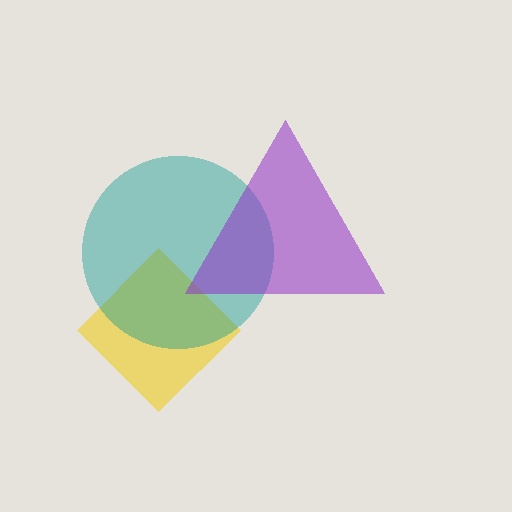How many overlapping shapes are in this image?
There are 3 overlapping shapes in the image.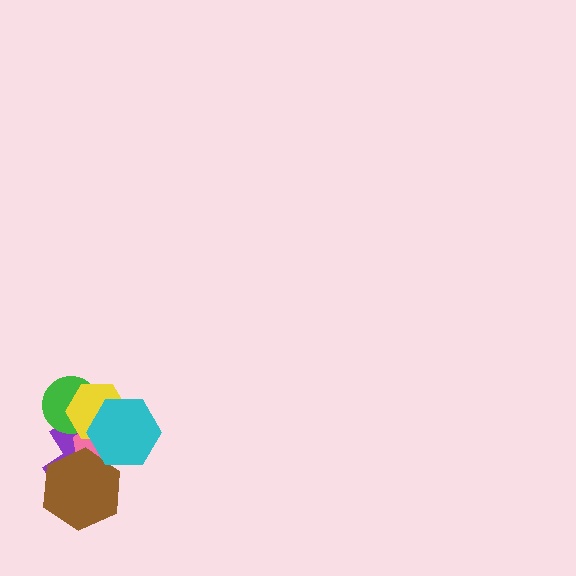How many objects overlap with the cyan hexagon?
5 objects overlap with the cyan hexagon.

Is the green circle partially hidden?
Yes, it is partially covered by another shape.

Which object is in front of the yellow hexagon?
The cyan hexagon is in front of the yellow hexagon.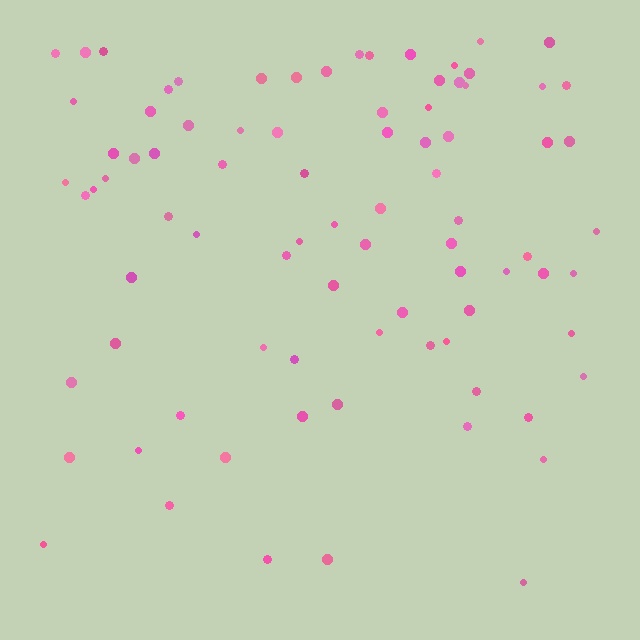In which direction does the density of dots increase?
From bottom to top, with the top side densest.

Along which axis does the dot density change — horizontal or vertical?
Vertical.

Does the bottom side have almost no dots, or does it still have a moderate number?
Still a moderate number, just noticeably fewer than the top.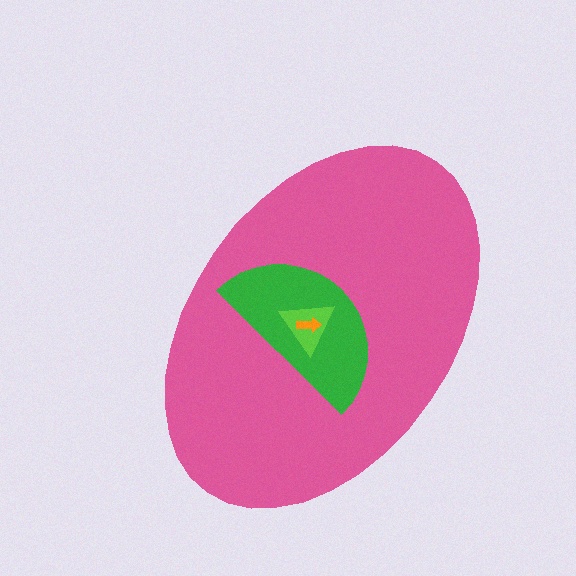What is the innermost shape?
The orange arrow.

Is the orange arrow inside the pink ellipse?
Yes.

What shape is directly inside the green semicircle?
The lime triangle.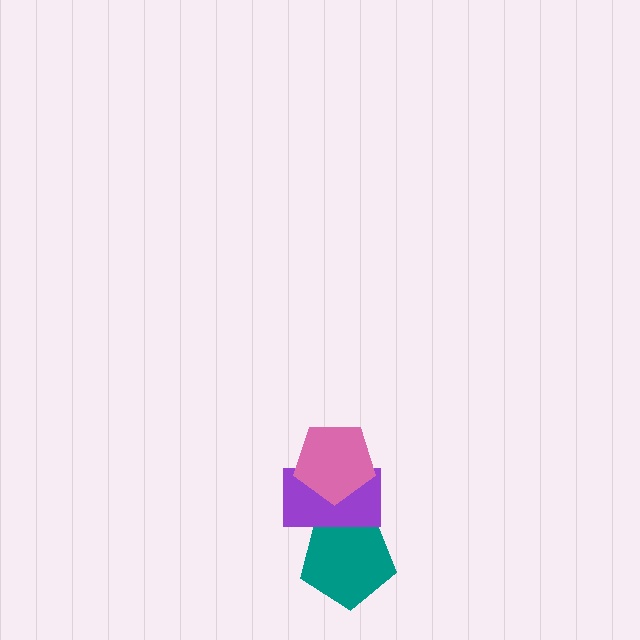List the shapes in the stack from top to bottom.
From top to bottom: the pink pentagon, the purple rectangle, the teal pentagon.